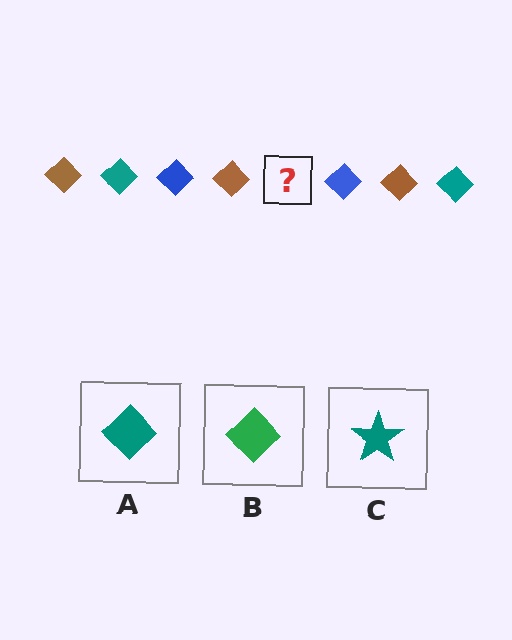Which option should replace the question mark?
Option A.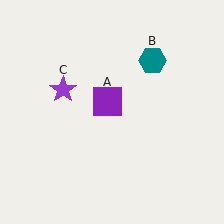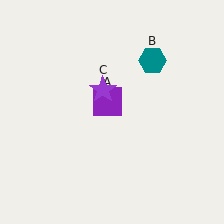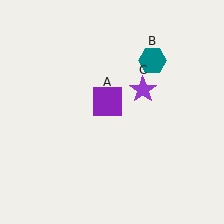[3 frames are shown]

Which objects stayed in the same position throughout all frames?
Purple square (object A) and teal hexagon (object B) remained stationary.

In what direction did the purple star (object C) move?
The purple star (object C) moved right.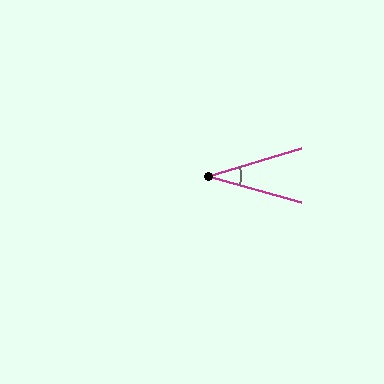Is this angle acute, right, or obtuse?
It is acute.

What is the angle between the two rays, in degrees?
Approximately 33 degrees.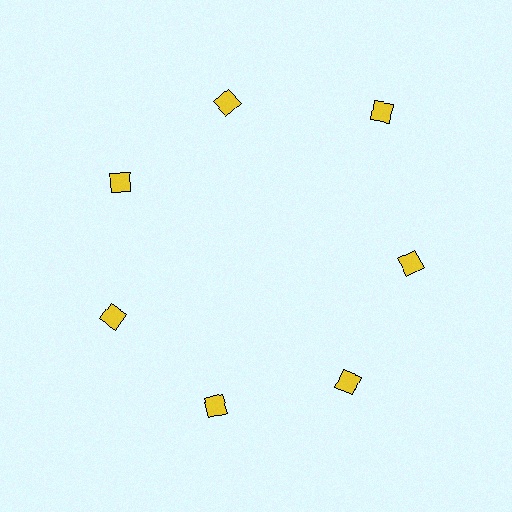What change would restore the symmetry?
The symmetry would be restored by moving it inward, back onto the ring so that all 7 squares sit at equal angles and equal distance from the center.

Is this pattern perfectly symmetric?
No. The 7 yellow squares are arranged in a ring, but one element near the 1 o'clock position is pushed outward from the center, breaking the 7-fold rotational symmetry.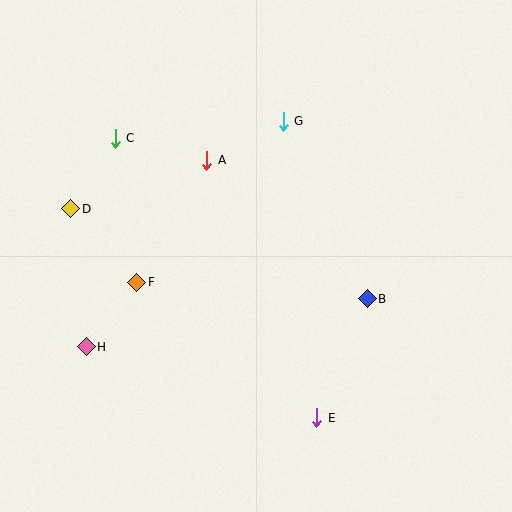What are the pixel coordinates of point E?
Point E is at (317, 418).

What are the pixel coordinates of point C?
Point C is at (115, 138).